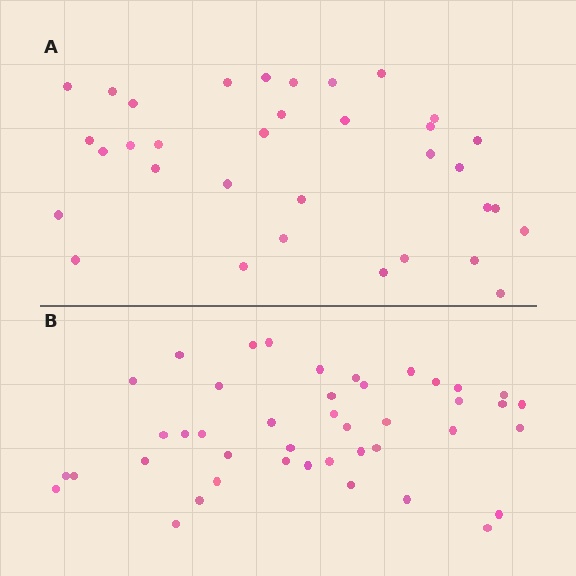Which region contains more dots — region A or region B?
Region B (the bottom region) has more dots.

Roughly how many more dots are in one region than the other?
Region B has roughly 8 or so more dots than region A.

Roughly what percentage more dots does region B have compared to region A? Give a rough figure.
About 25% more.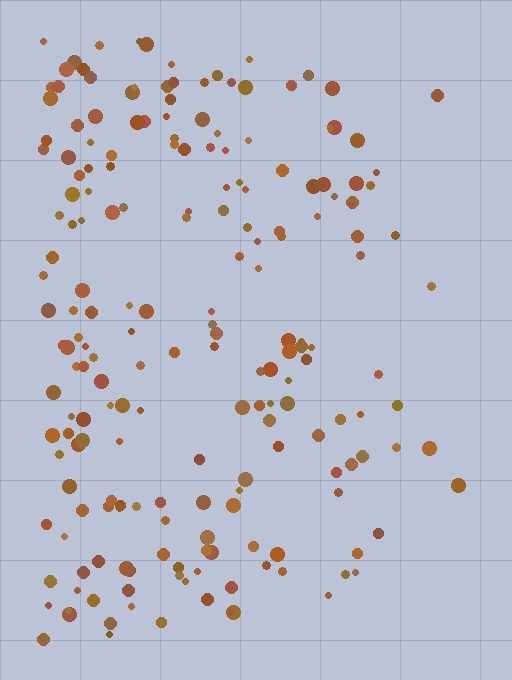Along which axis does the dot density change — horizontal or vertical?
Horizontal.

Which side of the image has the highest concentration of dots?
The left.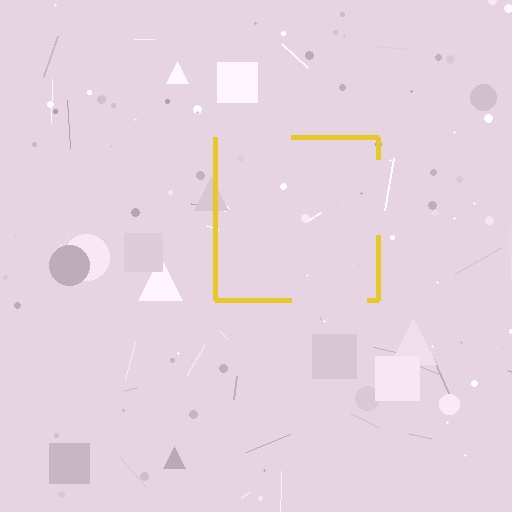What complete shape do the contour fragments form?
The contour fragments form a square.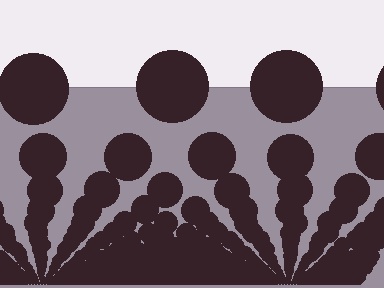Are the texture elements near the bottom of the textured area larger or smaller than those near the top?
Smaller. The gradient is inverted — elements near the bottom are smaller and denser.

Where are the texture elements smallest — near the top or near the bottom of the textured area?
Near the bottom.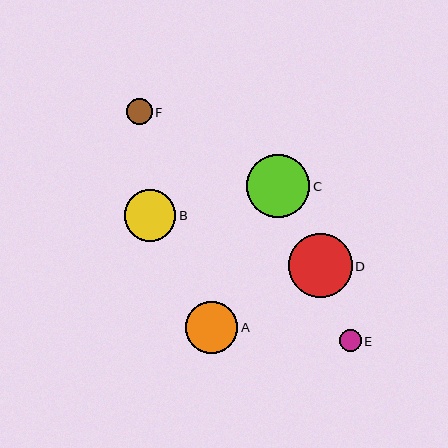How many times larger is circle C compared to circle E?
Circle C is approximately 2.9 times the size of circle E.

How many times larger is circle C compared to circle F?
Circle C is approximately 2.4 times the size of circle F.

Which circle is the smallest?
Circle E is the smallest with a size of approximately 22 pixels.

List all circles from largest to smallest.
From largest to smallest: D, C, A, B, F, E.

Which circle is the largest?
Circle D is the largest with a size of approximately 64 pixels.